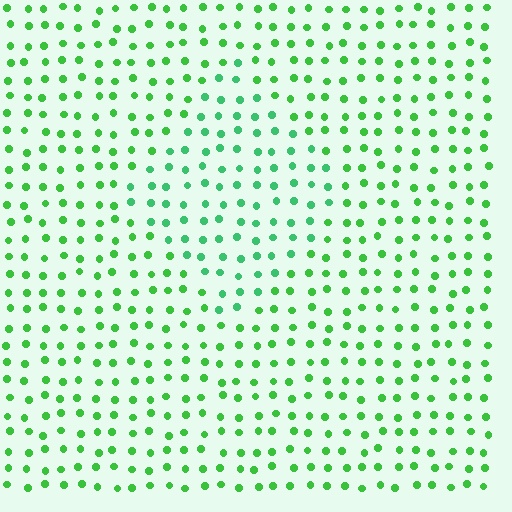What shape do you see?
I see a diamond.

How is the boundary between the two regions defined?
The boundary is defined purely by a slight shift in hue (about 22 degrees). Spacing, size, and orientation are identical on both sides.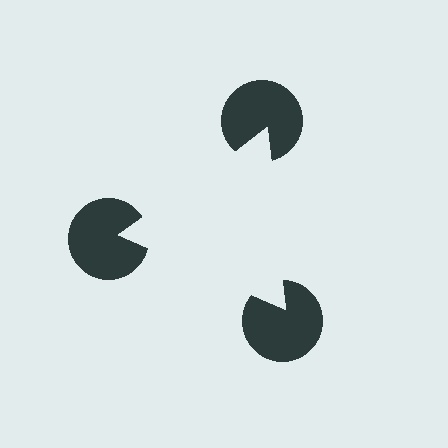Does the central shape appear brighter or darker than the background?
It typically appears slightly brighter than the background, even though no actual brightness change is drawn.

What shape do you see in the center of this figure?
An illusory triangle — its edges are inferred from the aligned wedge cuts in the pac-man discs, not physically drawn.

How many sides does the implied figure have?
3 sides.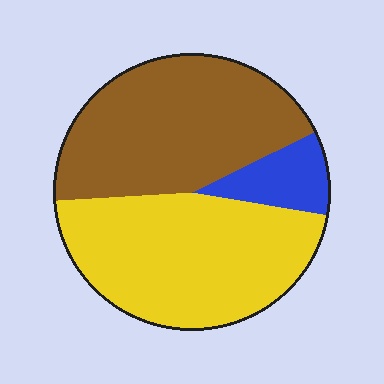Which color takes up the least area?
Blue, at roughly 10%.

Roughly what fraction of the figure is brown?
Brown covers about 45% of the figure.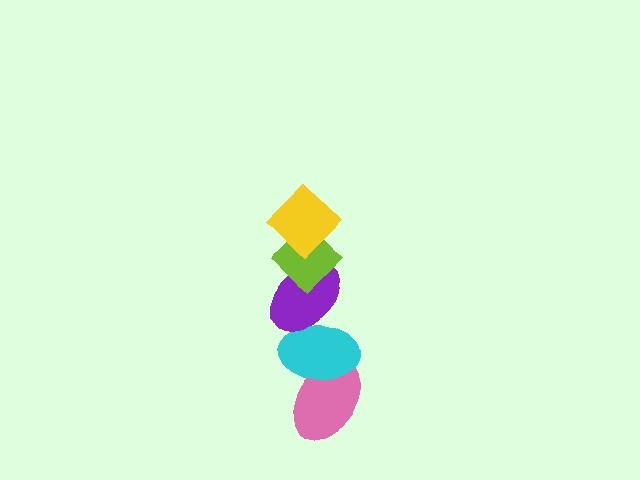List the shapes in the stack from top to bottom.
From top to bottom: the yellow diamond, the lime diamond, the purple ellipse, the cyan ellipse, the pink ellipse.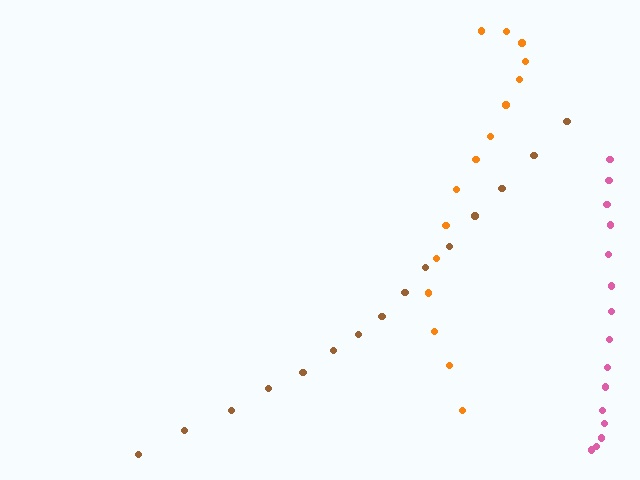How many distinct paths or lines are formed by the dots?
There are 3 distinct paths.